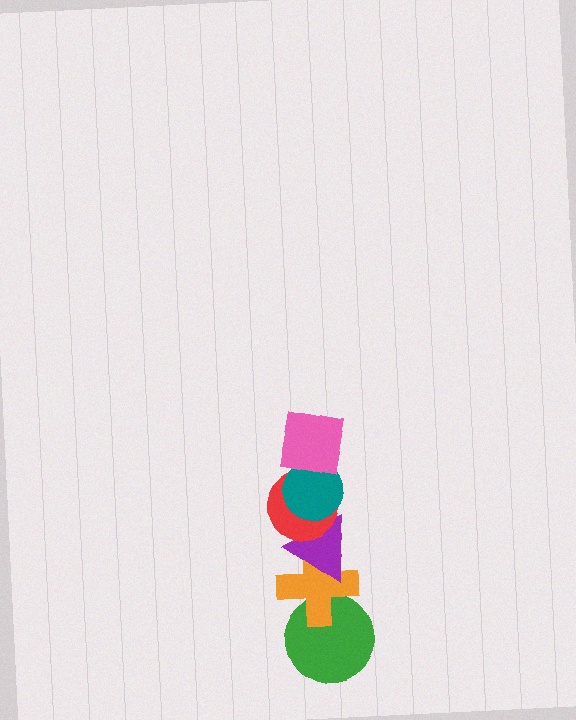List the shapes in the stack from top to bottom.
From top to bottom: the pink square, the teal circle, the red circle, the purple triangle, the orange cross, the green circle.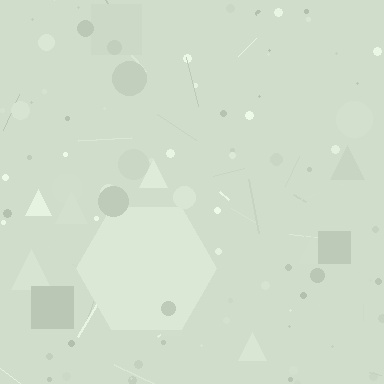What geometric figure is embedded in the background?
A hexagon is embedded in the background.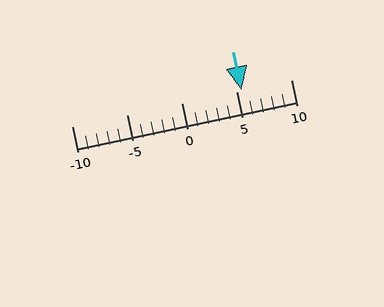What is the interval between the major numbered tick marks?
The major tick marks are spaced 5 units apart.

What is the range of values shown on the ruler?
The ruler shows values from -10 to 10.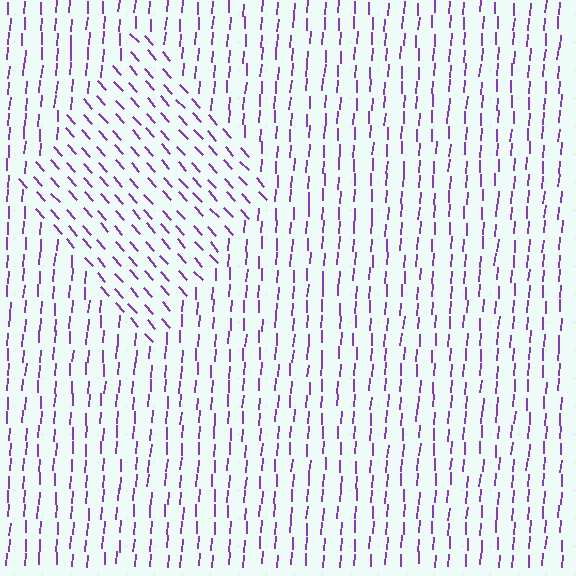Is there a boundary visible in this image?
Yes, there is a texture boundary formed by a change in line orientation.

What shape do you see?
I see a diamond.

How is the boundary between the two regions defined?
The boundary is defined purely by a change in line orientation (approximately 45 degrees difference). All lines are the same color and thickness.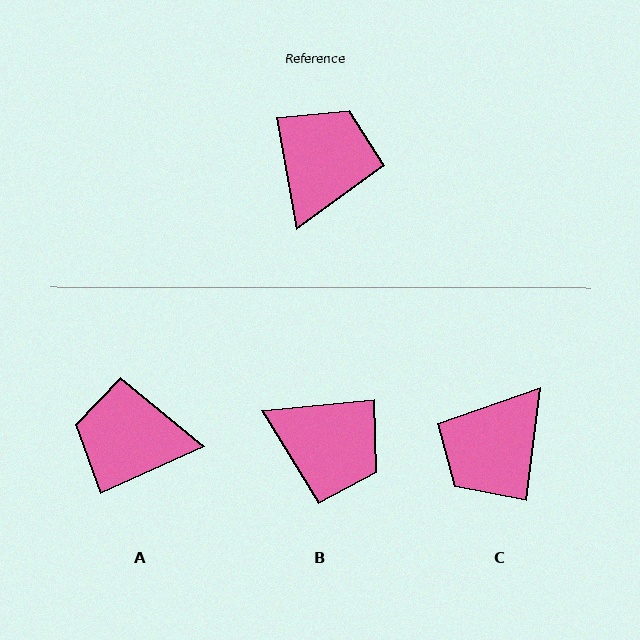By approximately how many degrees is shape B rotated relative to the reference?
Approximately 95 degrees clockwise.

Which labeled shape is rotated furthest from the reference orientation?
C, about 163 degrees away.